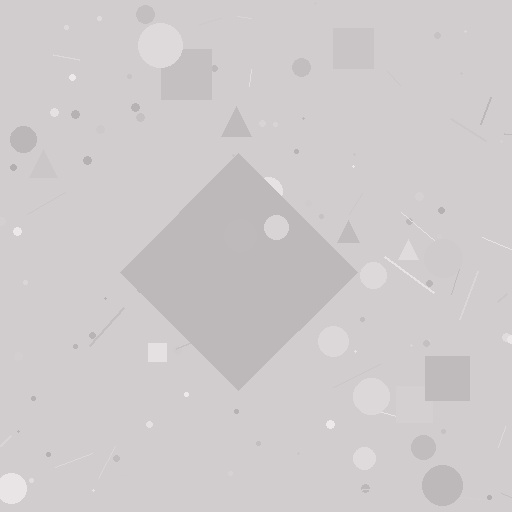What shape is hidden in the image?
A diamond is hidden in the image.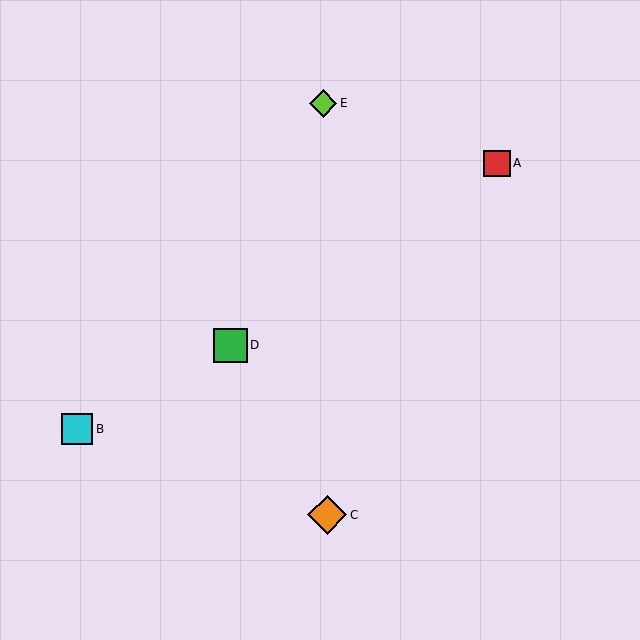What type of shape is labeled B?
Shape B is a cyan square.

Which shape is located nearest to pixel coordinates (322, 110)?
The lime diamond (labeled E) at (323, 103) is nearest to that location.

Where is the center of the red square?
The center of the red square is at (497, 163).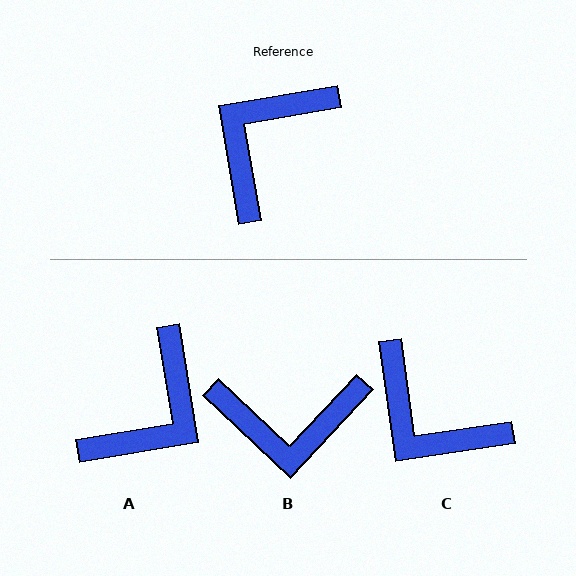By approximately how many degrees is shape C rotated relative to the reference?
Approximately 89 degrees counter-clockwise.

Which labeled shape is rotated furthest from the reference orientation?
A, about 180 degrees away.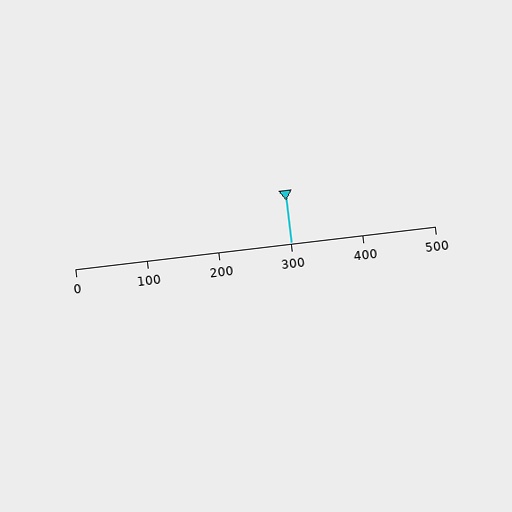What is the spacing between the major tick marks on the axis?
The major ticks are spaced 100 apart.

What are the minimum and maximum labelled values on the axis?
The axis runs from 0 to 500.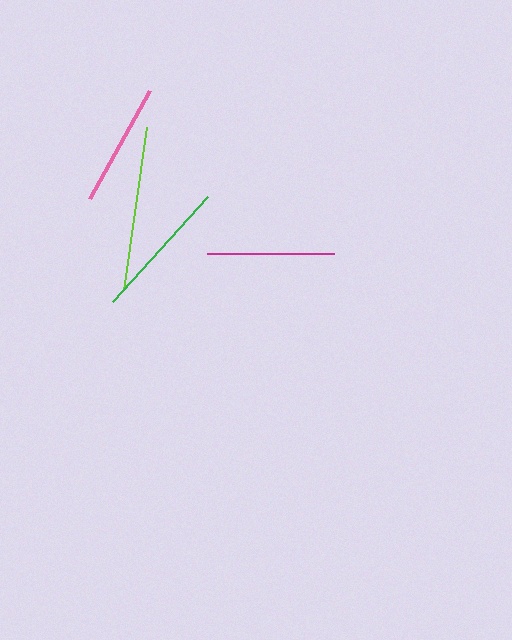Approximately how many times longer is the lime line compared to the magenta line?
The lime line is approximately 1.3 times the length of the magenta line.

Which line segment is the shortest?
The pink line is the shortest at approximately 123 pixels.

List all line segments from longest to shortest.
From longest to shortest: lime, green, magenta, pink.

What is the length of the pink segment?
The pink segment is approximately 123 pixels long.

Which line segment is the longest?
The lime line is the longest at approximately 164 pixels.